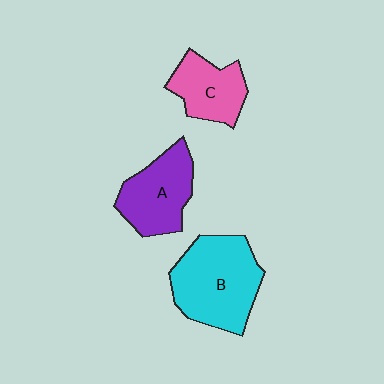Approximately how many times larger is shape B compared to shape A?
Approximately 1.4 times.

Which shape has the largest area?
Shape B (cyan).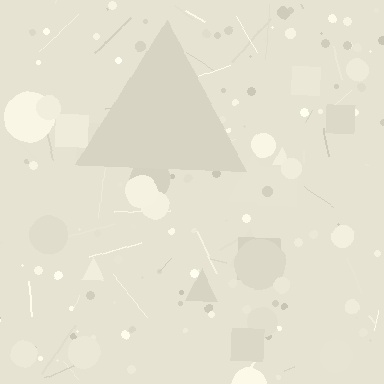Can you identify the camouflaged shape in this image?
The camouflaged shape is a triangle.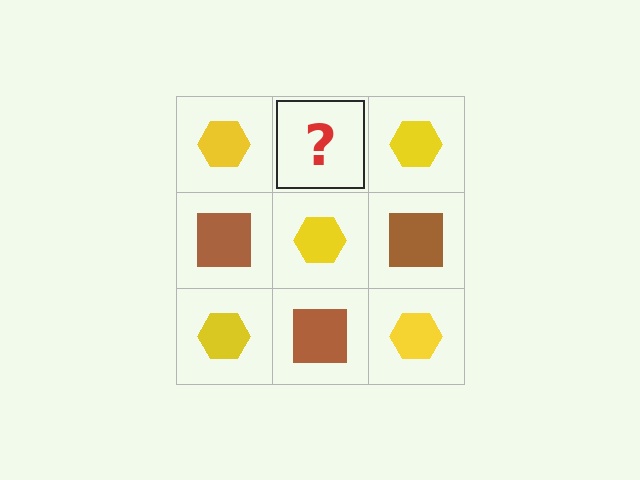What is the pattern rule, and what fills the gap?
The rule is that it alternates yellow hexagon and brown square in a checkerboard pattern. The gap should be filled with a brown square.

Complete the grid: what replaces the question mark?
The question mark should be replaced with a brown square.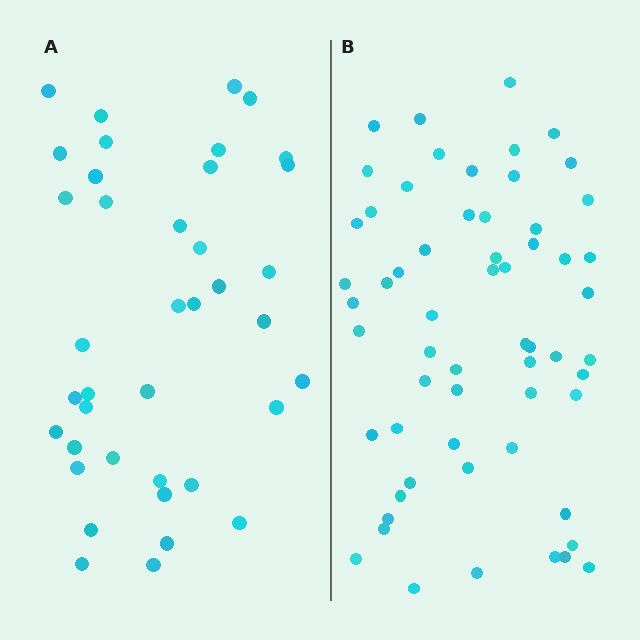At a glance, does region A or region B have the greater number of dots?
Region B (the right region) has more dots.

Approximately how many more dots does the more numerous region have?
Region B has approximately 20 more dots than region A.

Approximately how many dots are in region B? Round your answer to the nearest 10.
About 60 dots.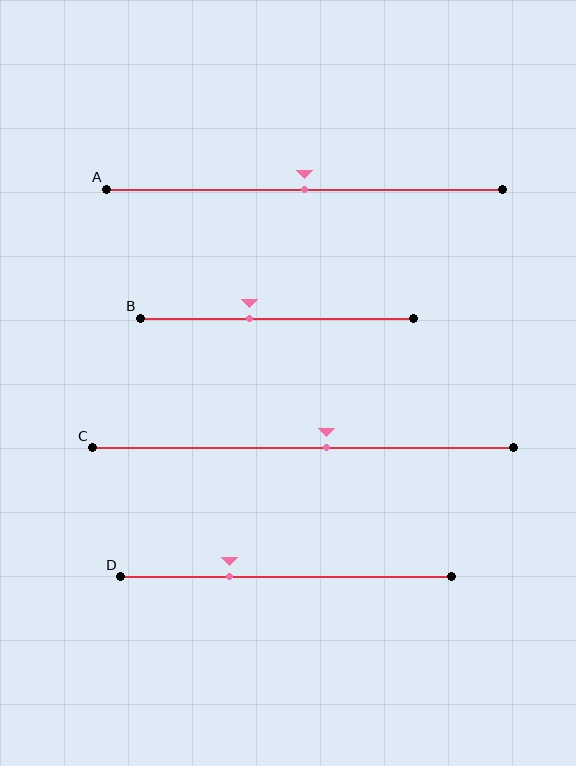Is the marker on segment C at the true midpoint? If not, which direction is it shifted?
No, the marker on segment C is shifted to the right by about 5% of the segment length.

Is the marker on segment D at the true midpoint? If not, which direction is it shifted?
No, the marker on segment D is shifted to the left by about 17% of the segment length.